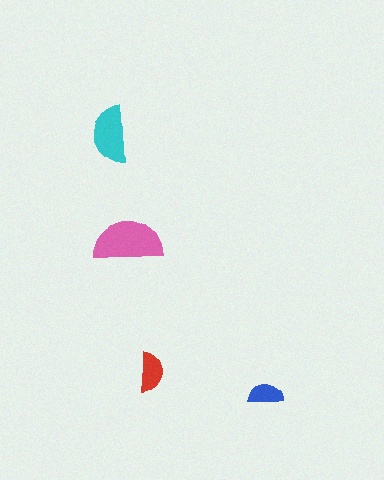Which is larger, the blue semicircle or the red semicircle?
The red one.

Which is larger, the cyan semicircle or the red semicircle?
The cyan one.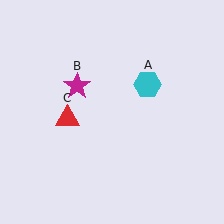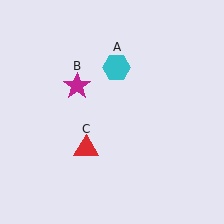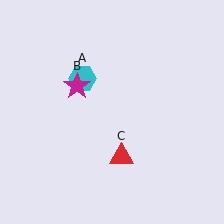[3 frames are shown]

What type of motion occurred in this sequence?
The cyan hexagon (object A), red triangle (object C) rotated counterclockwise around the center of the scene.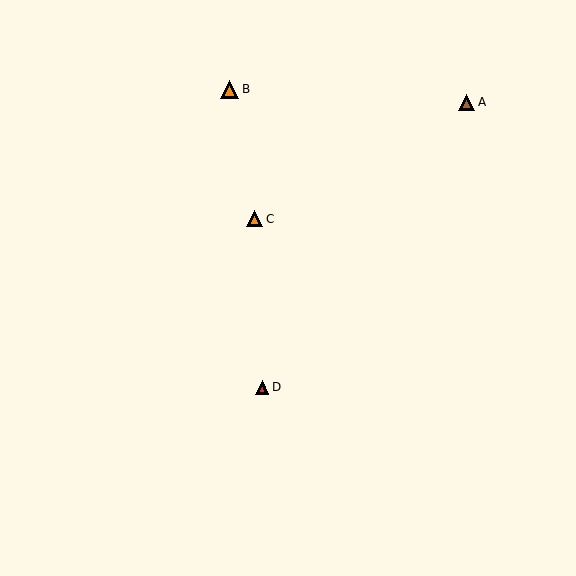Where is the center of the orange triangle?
The center of the orange triangle is at (230, 89).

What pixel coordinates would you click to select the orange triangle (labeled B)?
Click at (230, 89) to select the orange triangle B.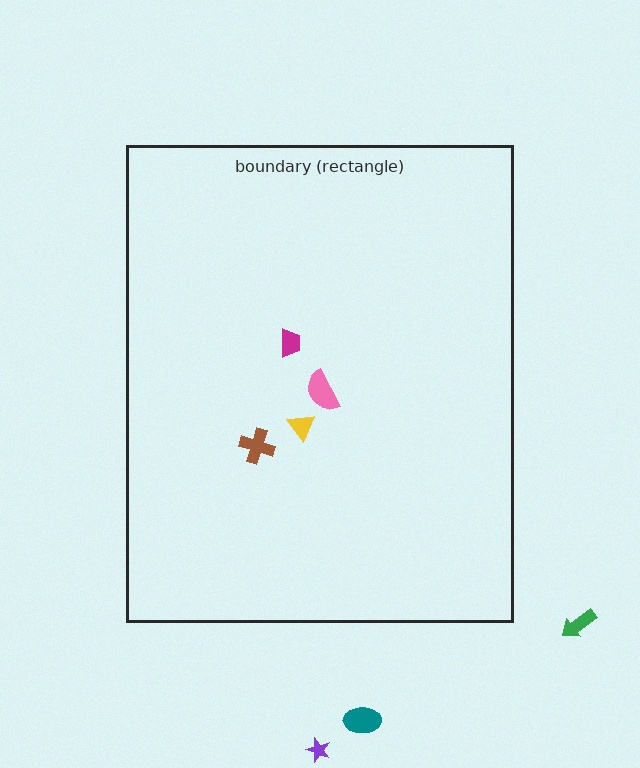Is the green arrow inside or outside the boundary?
Outside.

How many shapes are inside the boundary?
4 inside, 3 outside.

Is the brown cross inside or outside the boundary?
Inside.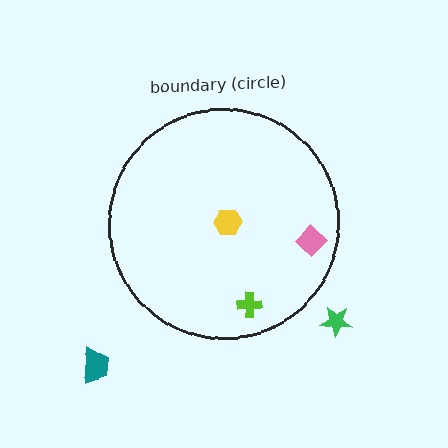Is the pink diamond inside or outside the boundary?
Inside.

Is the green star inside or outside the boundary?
Outside.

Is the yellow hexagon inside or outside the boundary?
Inside.